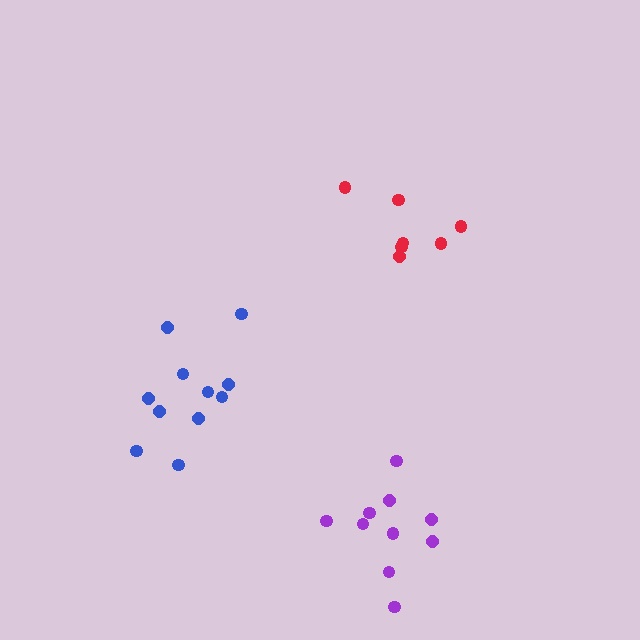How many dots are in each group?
Group 1: 10 dots, Group 2: 7 dots, Group 3: 11 dots (28 total).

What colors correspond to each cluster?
The clusters are colored: purple, red, blue.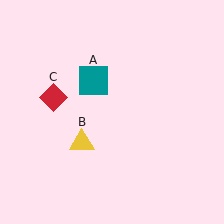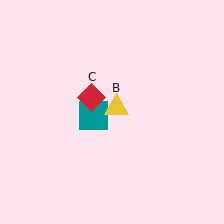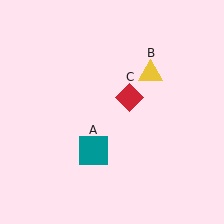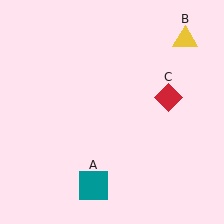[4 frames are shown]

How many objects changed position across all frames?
3 objects changed position: teal square (object A), yellow triangle (object B), red diamond (object C).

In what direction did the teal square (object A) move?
The teal square (object A) moved down.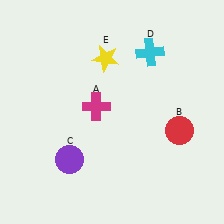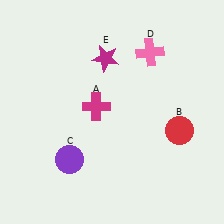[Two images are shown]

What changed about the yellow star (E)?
In Image 1, E is yellow. In Image 2, it changed to magenta.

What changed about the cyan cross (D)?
In Image 1, D is cyan. In Image 2, it changed to pink.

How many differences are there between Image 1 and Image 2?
There are 2 differences between the two images.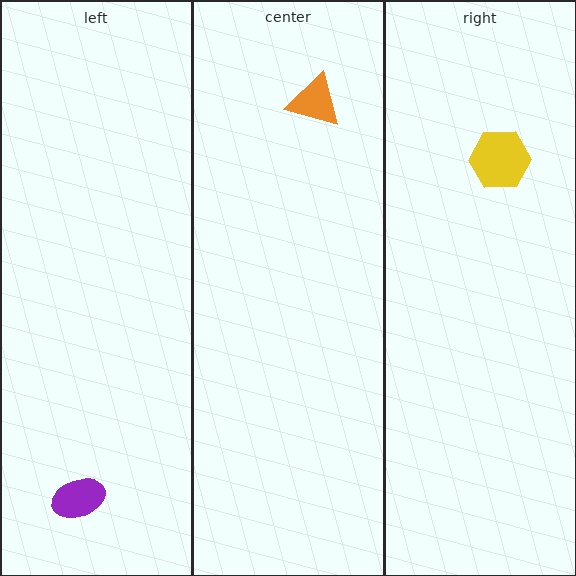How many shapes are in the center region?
1.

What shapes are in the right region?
The yellow hexagon.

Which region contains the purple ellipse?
The left region.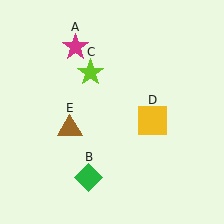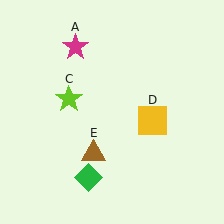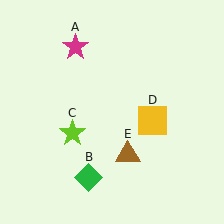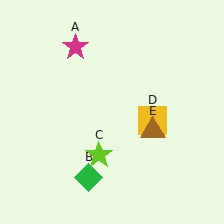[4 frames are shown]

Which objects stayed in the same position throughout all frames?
Magenta star (object A) and green diamond (object B) and yellow square (object D) remained stationary.